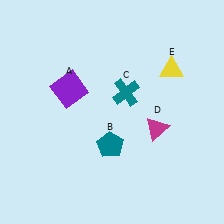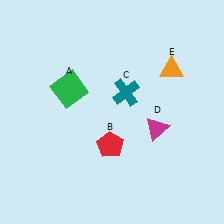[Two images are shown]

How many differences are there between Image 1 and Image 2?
There are 3 differences between the two images.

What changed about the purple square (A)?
In Image 1, A is purple. In Image 2, it changed to green.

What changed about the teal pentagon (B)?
In Image 1, B is teal. In Image 2, it changed to red.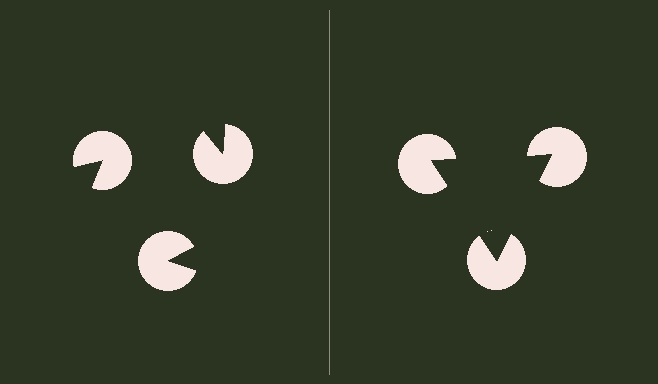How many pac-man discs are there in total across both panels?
6 — 3 on each side.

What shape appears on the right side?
An illusory triangle.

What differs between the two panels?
The pac-man discs are positioned identically on both sides; only the wedge orientations differ. On the right they align to a triangle; on the left they are misaligned.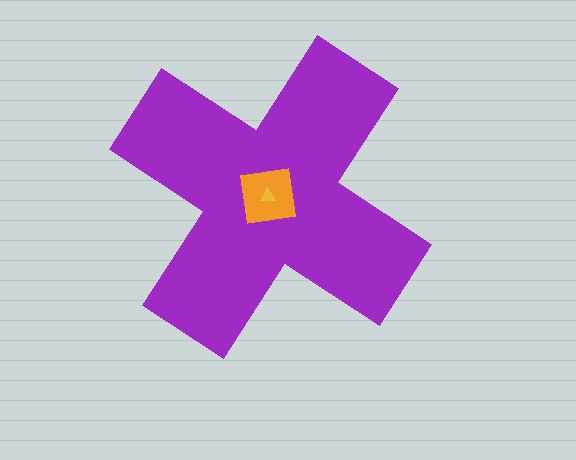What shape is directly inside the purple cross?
The orange square.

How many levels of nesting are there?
3.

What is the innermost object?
The yellow triangle.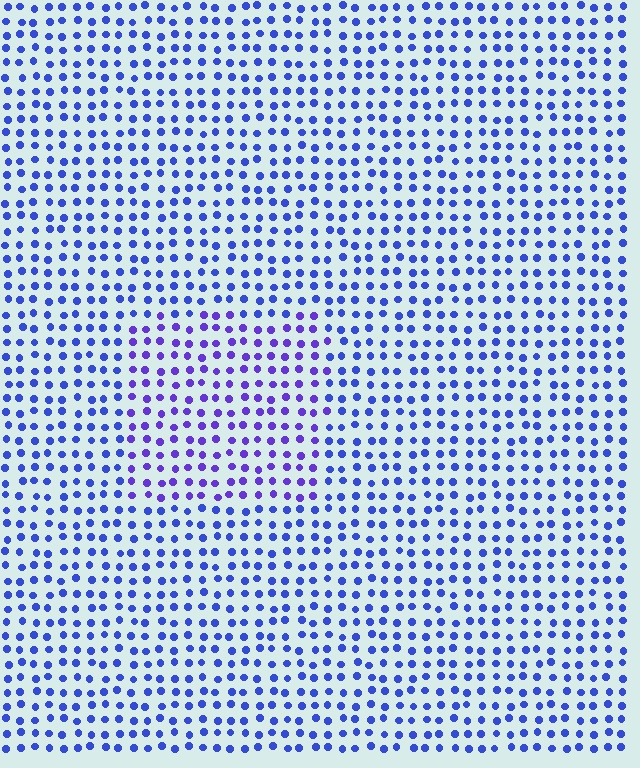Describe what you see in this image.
The image is filled with small blue elements in a uniform arrangement. A rectangle-shaped region is visible where the elements are tinted to a slightly different hue, forming a subtle color boundary.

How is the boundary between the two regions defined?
The boundary is defined purely by a slight shift in hue (about 27 degrees). Spacing, size, and orientation are identical on both sides.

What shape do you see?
I see a rectangle.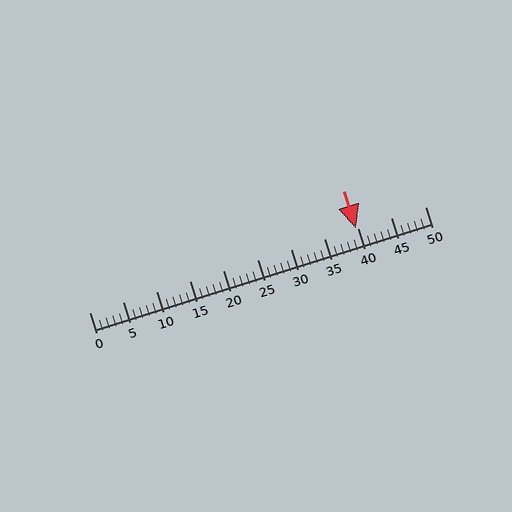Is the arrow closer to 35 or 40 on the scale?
The arrow is closer to 40.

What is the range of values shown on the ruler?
The ruler shows values from 0 to 50.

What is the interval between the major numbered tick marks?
The major tick marks are spaced 5 units apart.